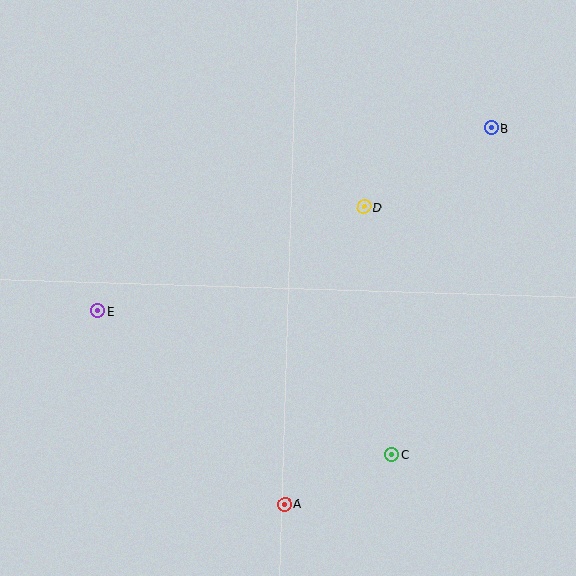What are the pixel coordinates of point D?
Point D is at (364, 207).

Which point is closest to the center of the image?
Point D at (364, 207) is closest to the center.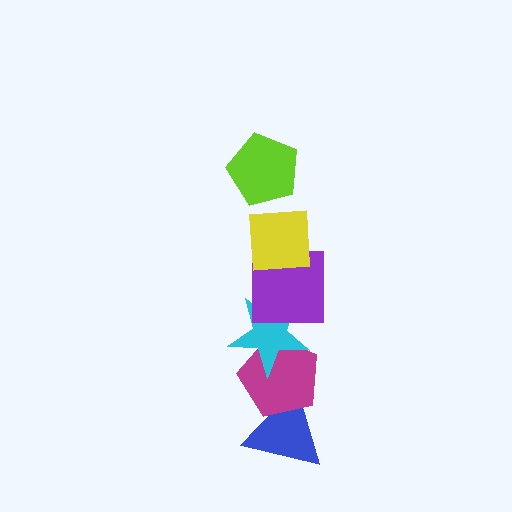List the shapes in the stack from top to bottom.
From top to bottom: the lime pentagon, the yellow square, the purple square, the cyan star, the magenta pentagon, the blue triangle.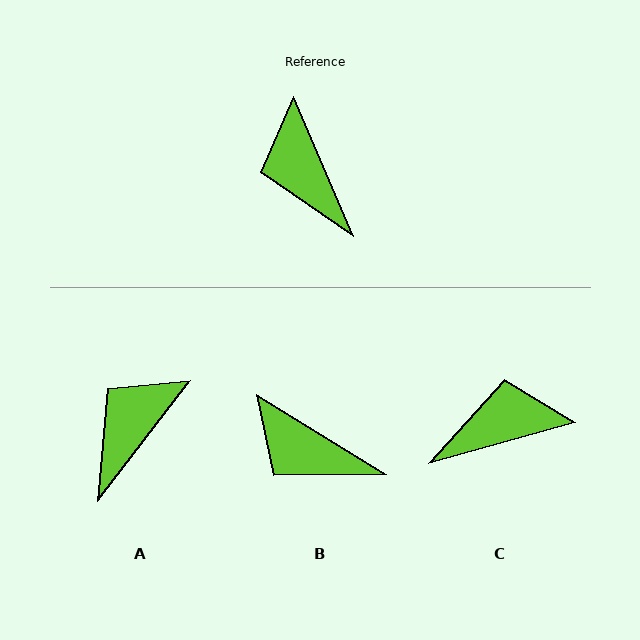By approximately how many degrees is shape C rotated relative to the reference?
Approximately 97 degrees clockwise.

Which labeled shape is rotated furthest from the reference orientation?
C, about 97 degrees away.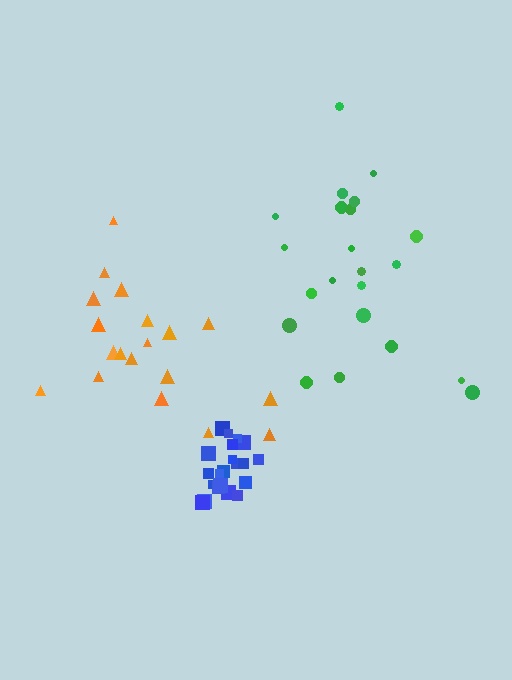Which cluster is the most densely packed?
Blue.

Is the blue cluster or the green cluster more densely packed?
Blue.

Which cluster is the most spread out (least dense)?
Green.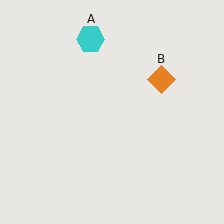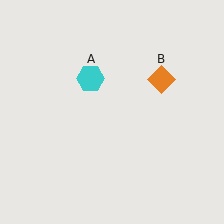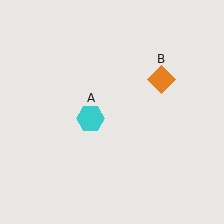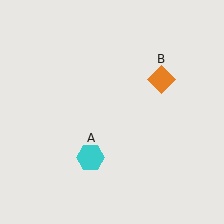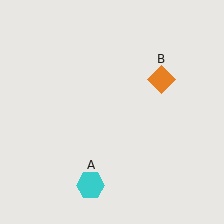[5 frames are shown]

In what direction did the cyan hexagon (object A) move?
The cyan hexagon (object A) moved down.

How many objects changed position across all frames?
1 object changed position: cyan hexagon (object A).